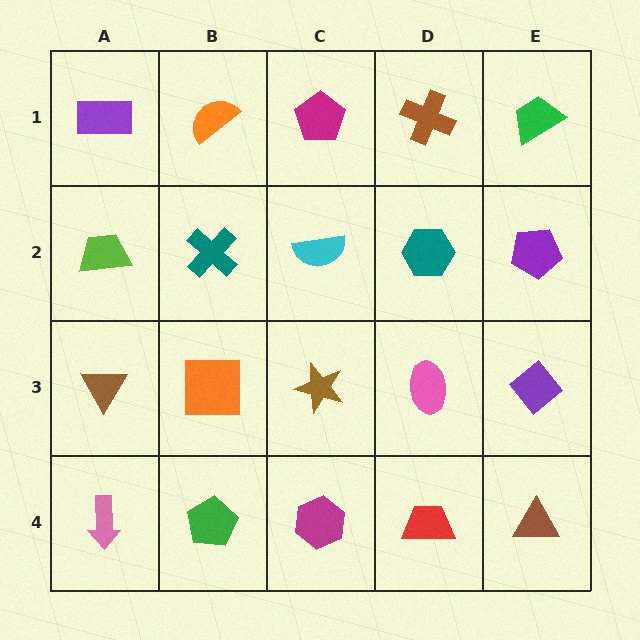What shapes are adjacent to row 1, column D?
A teal hexagon (row 2, column D), a magenta pentagon (row 1, column C), a green trapezoid (row 1, column E).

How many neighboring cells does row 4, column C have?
3.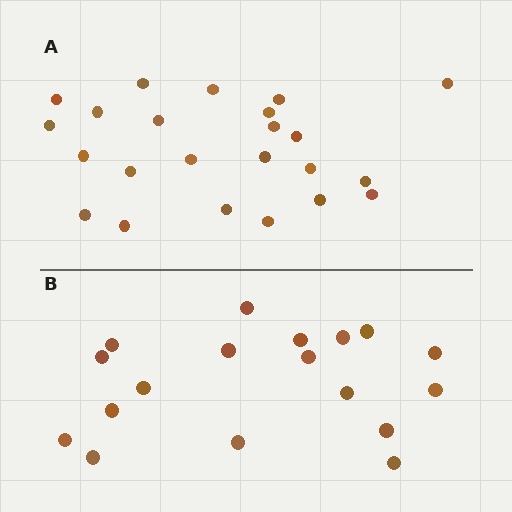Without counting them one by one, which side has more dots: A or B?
Region A (the top region) has more dots.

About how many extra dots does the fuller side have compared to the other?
Region A has about 5 more dots than region B.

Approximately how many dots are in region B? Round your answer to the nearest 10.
About 20 dots. (The exact count is 18, which rounds to 20.)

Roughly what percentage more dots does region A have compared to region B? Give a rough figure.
About 30% more.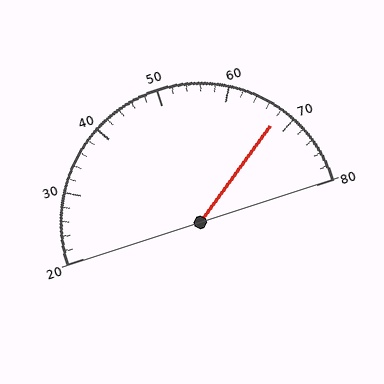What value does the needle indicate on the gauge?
The needle indicates approximately 68.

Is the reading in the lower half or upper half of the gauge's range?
The reading is in the upper half of the range (20 to 80).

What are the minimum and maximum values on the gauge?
The gauge ranges from 20 to 80.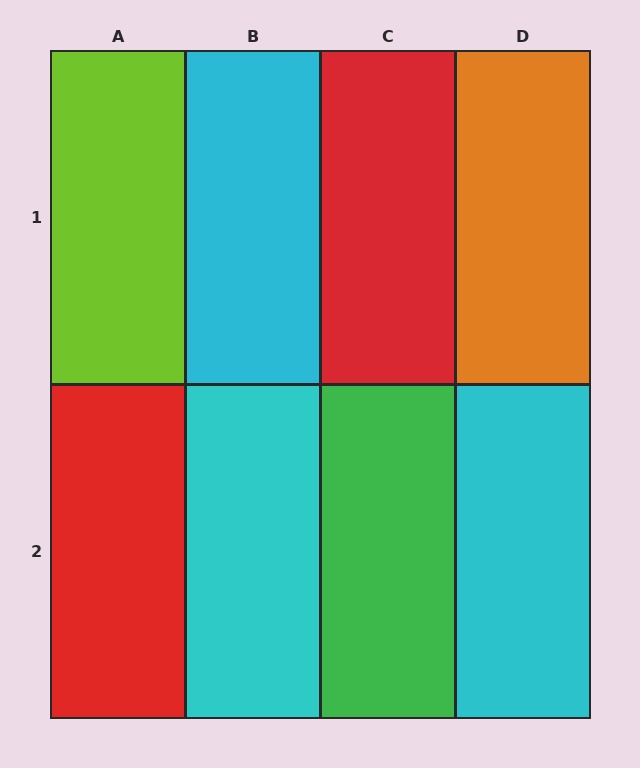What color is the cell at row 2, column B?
Cyan.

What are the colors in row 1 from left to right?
Lime, cyan, red, orange.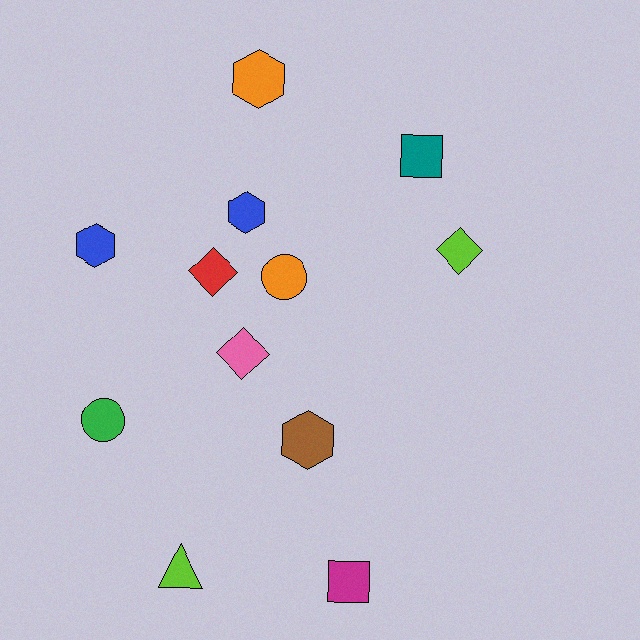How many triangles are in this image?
There is 1 triangle.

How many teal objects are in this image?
There is 1 teal object.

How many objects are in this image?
There are 12 objects.